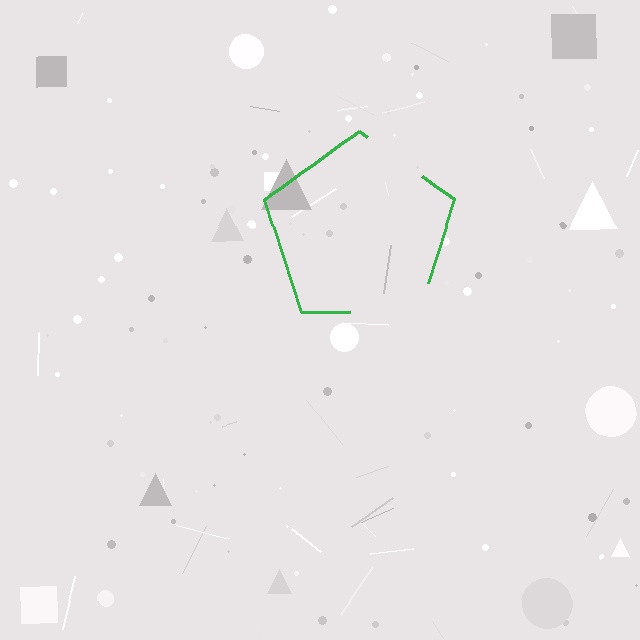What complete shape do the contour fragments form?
The contour fragments form a pentagon.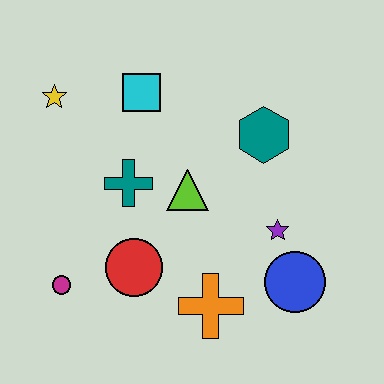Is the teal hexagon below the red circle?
No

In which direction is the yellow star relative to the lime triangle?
The yellow star is to the left of the lime triangle.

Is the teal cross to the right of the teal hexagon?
No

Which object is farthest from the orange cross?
The yellow star is farthest from the orange cross.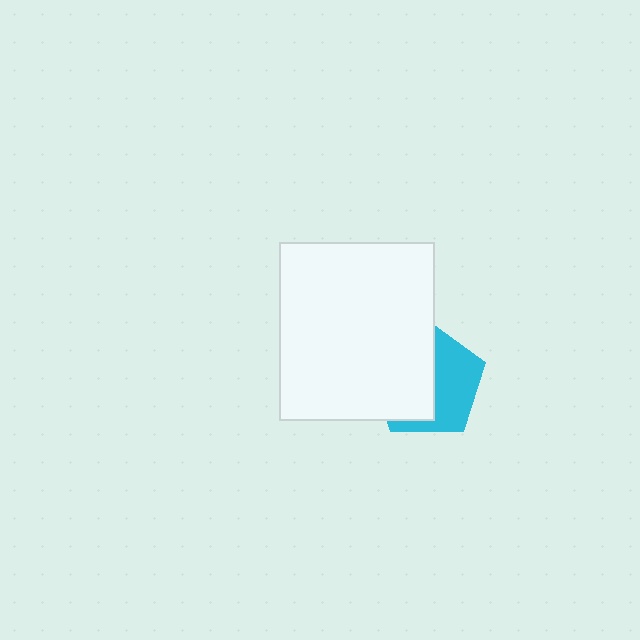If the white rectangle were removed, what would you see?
You would see the complete cyan pentagon.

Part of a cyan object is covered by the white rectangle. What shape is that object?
It is a pentagon.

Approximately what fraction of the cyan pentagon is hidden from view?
Roughly 55% of the cyan pentagon is hidden behind the white rectangle.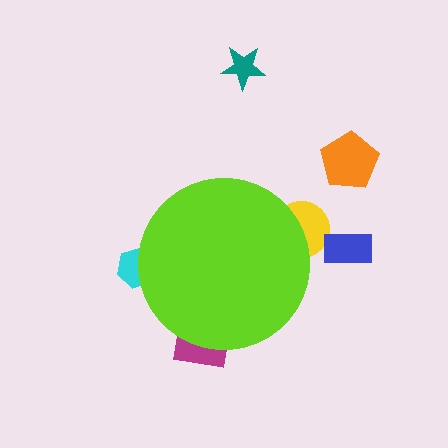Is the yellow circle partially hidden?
Yes, the yellow circle is partially hidden behind the lime circle.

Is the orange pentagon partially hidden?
No, the orange pentagon is fully visible.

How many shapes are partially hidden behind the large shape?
3 shapes are partially hidden.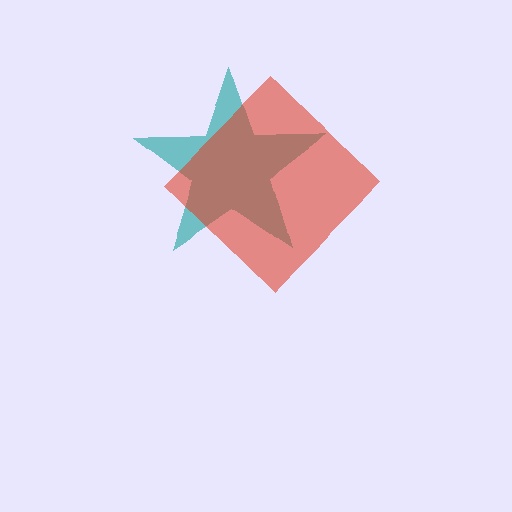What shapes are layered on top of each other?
The layered shapes are: a teal star, a red diamond.